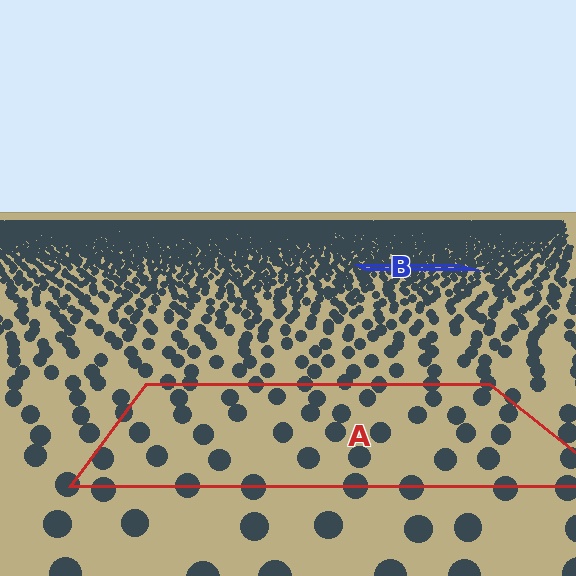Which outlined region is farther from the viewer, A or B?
Region B is farther from the viewer — the texture elements inside it appear smaller and more densely packed.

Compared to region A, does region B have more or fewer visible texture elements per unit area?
Region B has more texture elements per unit area — they are packed more densely because it is farther away.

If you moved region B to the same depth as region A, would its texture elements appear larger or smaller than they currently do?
They would appear larger. At a closer depth, the same texture elements are projected at a bigger on-screen size.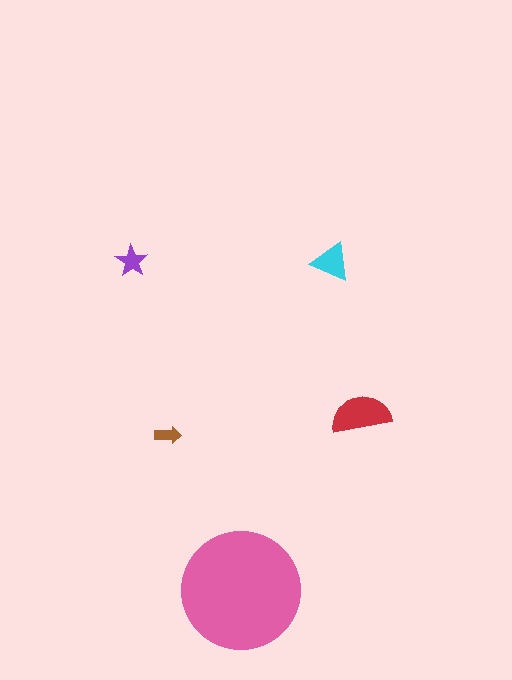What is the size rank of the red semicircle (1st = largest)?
2nd.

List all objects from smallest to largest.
The brown arrow, the purple star, the cyan triangle, the red semicircle, the pink circle.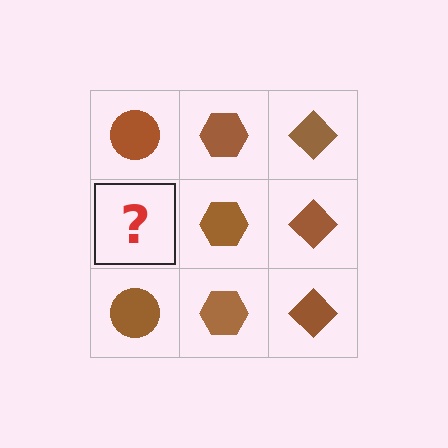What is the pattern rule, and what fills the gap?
The rule is that each column has a consistent shape. The gap should be filled with a brown circle.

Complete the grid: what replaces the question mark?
The question mark should be replaced with a brown circle.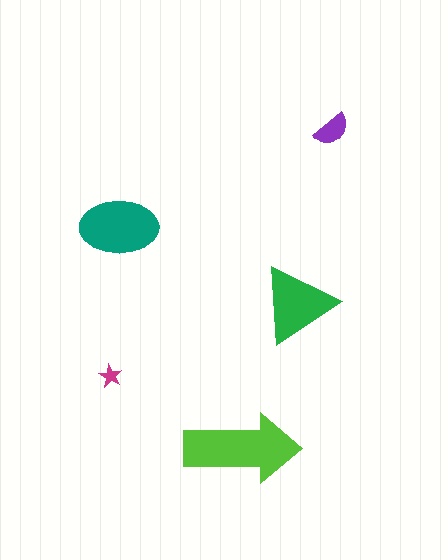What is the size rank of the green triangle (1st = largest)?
3rd.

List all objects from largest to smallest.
The lime arrow, the teal ellipse, the green triangle, the purple semicircle, the magenta star.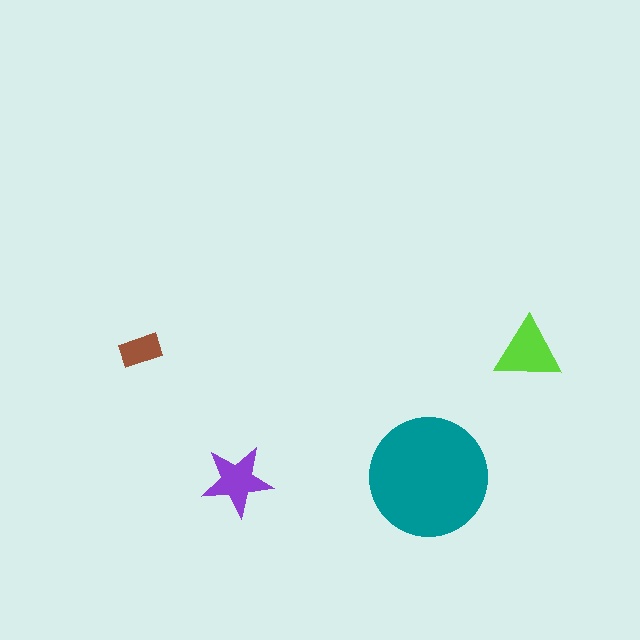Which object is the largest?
The teal circle.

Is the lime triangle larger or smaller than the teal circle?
Smaller.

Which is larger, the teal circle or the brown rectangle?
The teal circle.